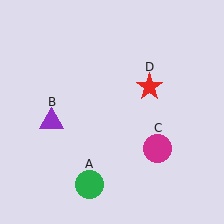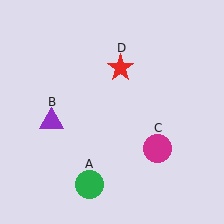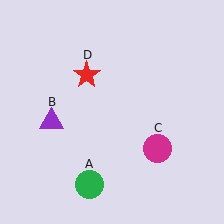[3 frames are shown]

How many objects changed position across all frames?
1 object changed position: red star (object D).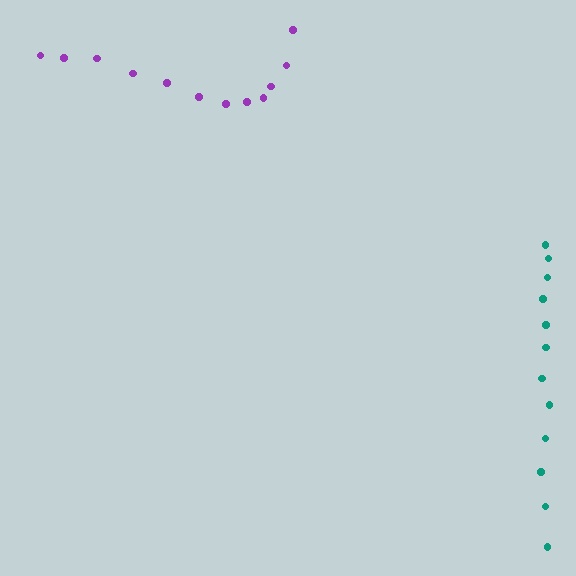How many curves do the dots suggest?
There are 2 distinct paths.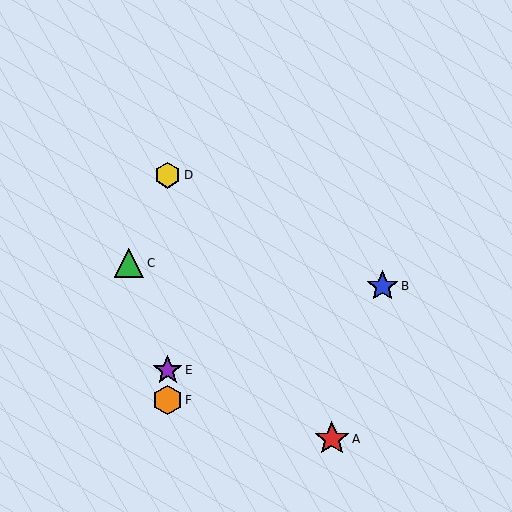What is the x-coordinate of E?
Object E is at x≈168.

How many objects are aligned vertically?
3 objects (D, E, F) are aligned vertically.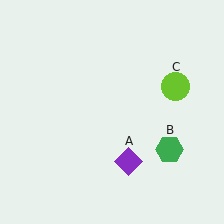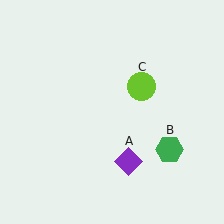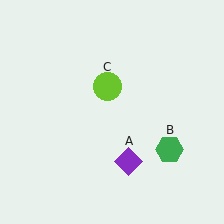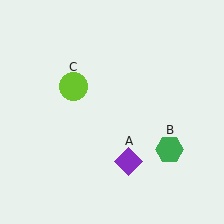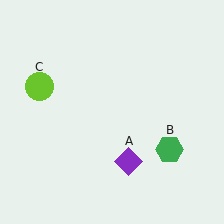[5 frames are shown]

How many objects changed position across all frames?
1 object changed position: lime circle (object C).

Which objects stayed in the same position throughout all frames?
Purple diamond (object A) and green hexagon (object B) remained stationary.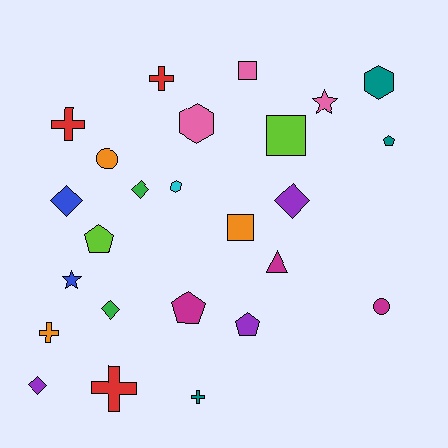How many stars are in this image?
There are 2 stars.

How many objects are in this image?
There are 25 objects.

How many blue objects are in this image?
There are 2 blue objects.